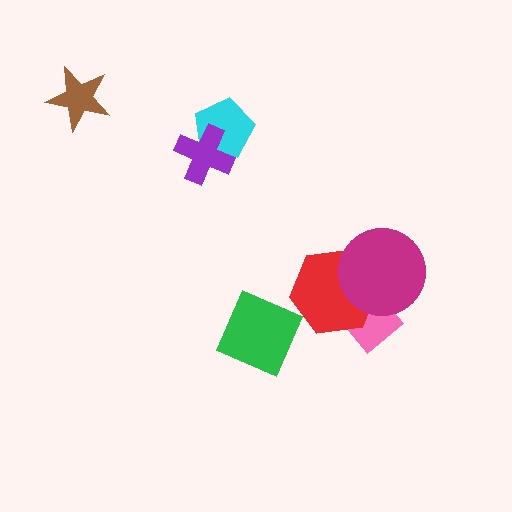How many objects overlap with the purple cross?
1 object overlaps with the purple cross.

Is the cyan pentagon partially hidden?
Yes, it is partially covered by another shape.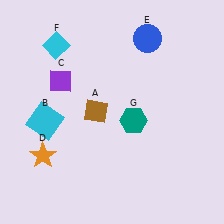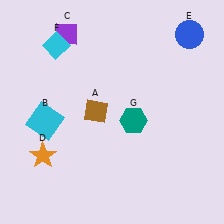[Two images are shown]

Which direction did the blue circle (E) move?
The blue circle (E) moved right.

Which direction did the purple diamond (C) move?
The purple diamond (C) moved up.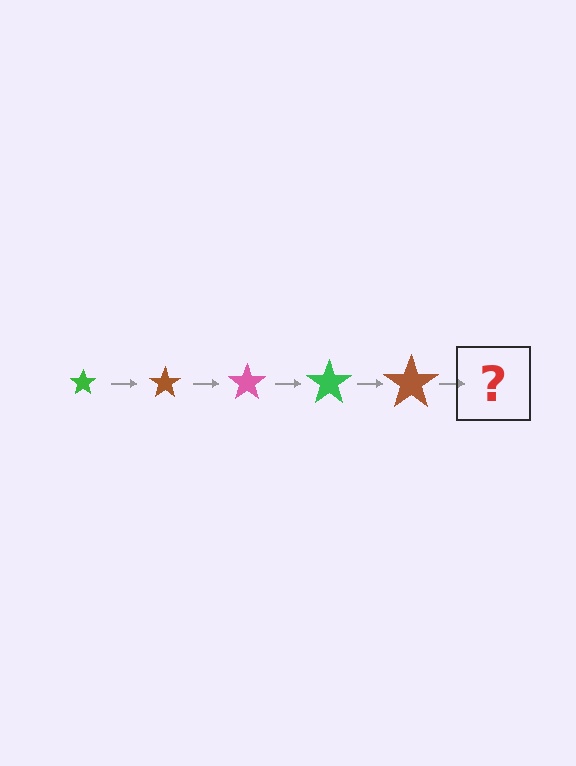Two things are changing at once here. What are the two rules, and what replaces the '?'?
The two rules are that the star grows larger each step and the color cycles through green, brown, and pink. The '?' should be a pink star, larger than the previous one.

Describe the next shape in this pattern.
It should be a pink star, larger than the previous one.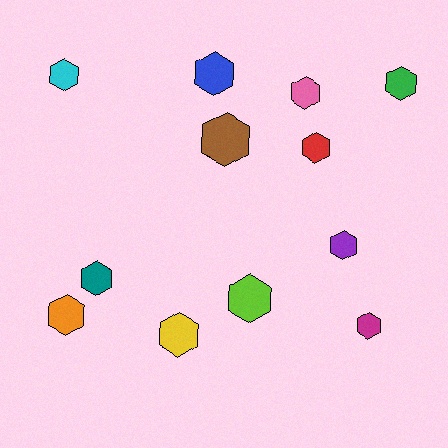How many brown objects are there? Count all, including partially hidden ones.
There is 1 brown object.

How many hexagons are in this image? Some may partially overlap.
There are 12 hexagons.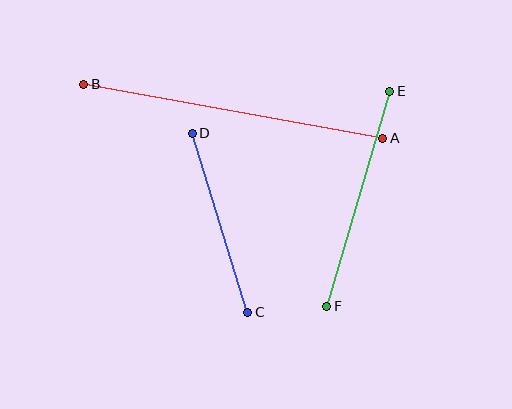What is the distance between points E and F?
The distance is approximately 224 pixels.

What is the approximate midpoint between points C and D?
The midpoint is at approximately (220, 223) pixels.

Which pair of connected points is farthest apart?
Points A and B are farthest apart.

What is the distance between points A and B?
The distance is approximately 304 pixels.